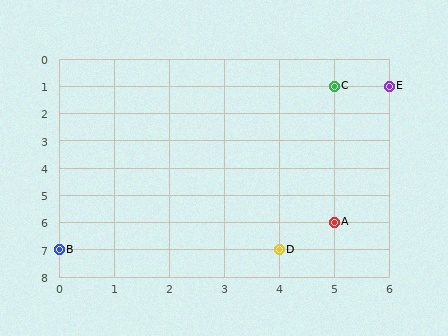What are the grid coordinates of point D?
Point D is at grid coordinates (4, 7).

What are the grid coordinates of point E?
Point E is at grid coordinates (6, 1).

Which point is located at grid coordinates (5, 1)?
Point C is at (5, 1).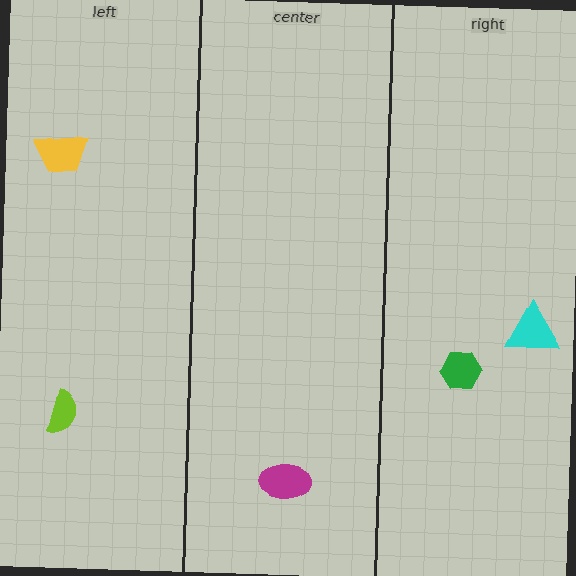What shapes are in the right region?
The cyan triangle, the green hexagon.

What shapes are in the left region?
The yellow trapezoid, the lime semicircle.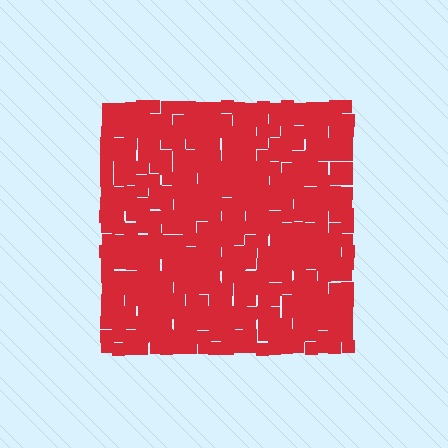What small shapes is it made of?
It is made of small squares.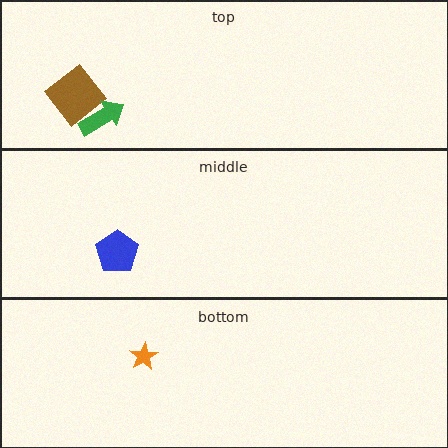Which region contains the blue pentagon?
The middle region.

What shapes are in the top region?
The brown diamond, the green arrow.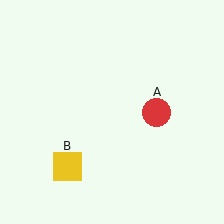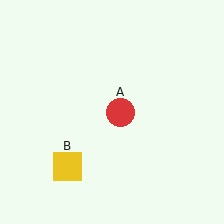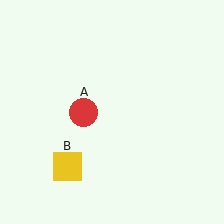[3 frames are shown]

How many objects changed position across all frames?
1 object changed position: red circle (object A).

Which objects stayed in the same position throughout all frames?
Yellow square (object B) remained stationary.